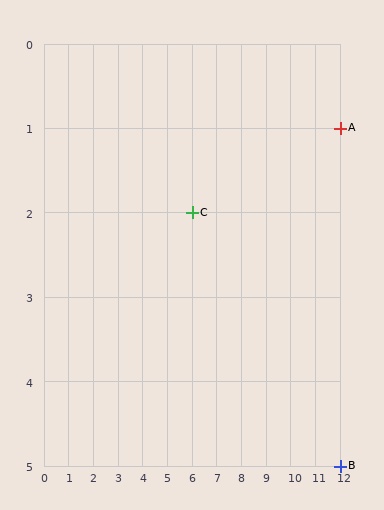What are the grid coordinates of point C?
Point C is at grid coordinates (6, 2).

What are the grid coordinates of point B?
Point B is at grid coordinates (12, 5).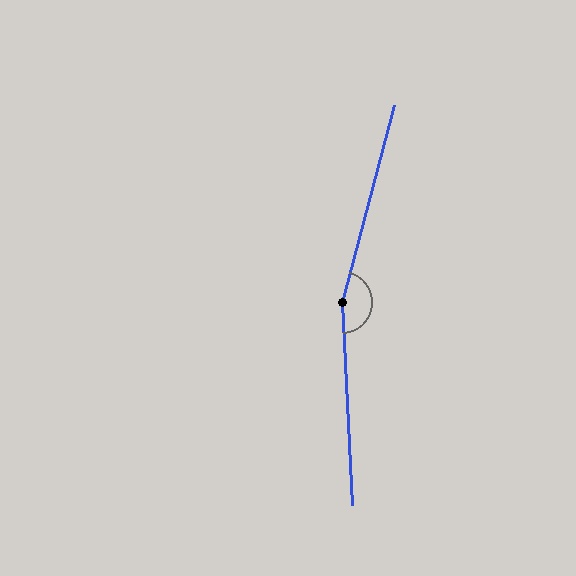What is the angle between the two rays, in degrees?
Approximately 162 degrees.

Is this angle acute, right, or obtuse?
It is obtuse.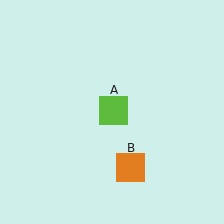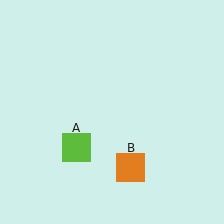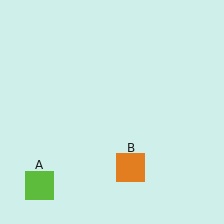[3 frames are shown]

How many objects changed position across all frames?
1 object changed position: lime square (object A).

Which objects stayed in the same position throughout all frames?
Orange square (object B) remained stationary.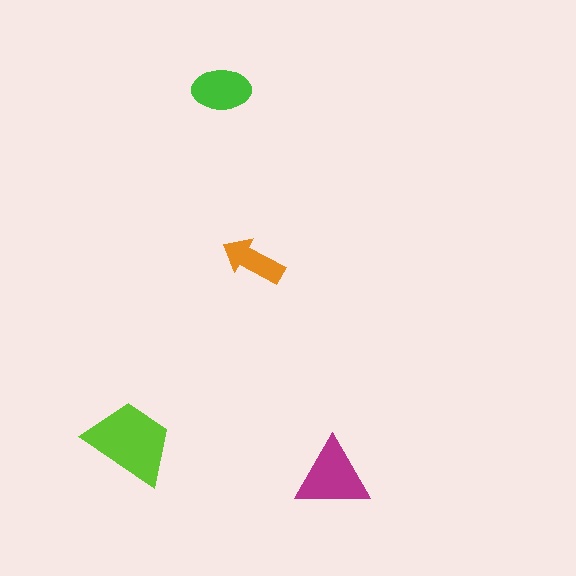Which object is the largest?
The lime trapezoid.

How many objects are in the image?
There are 4 objects in the image.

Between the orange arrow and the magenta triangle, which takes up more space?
The magenta triangle.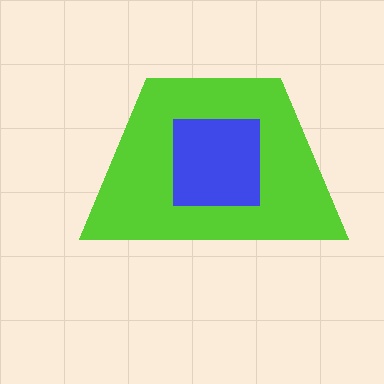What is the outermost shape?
The lime trapezoid.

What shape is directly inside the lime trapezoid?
The blue square.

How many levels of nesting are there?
2.